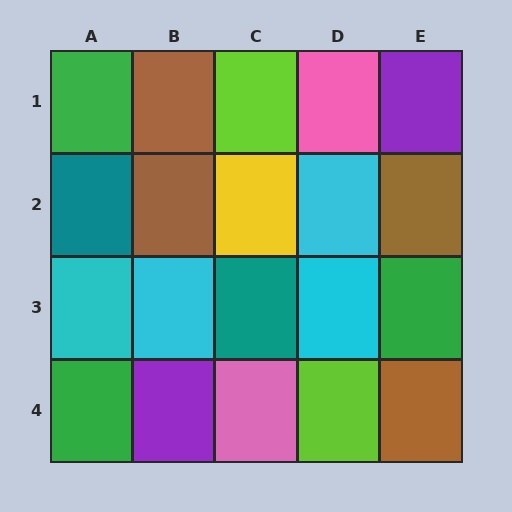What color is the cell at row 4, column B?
Purple.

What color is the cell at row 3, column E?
Green.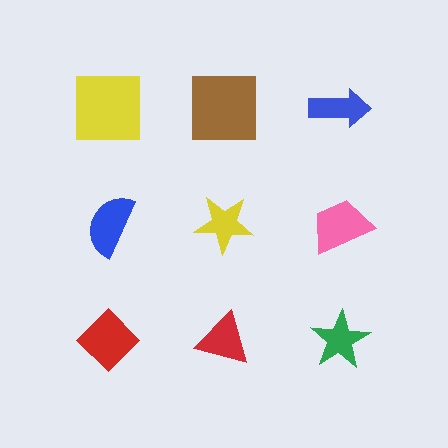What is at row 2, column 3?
A pink trapezoid.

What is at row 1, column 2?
A brown square.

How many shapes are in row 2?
3 shapes.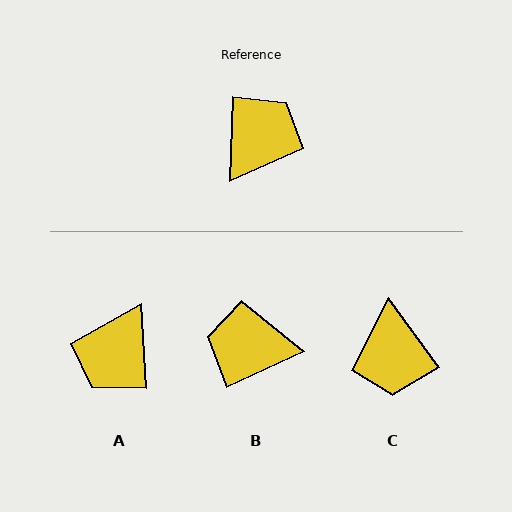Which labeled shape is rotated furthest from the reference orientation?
A, about 175 degrees away.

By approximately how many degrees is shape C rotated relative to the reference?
Approximately 142 degrees clockwise.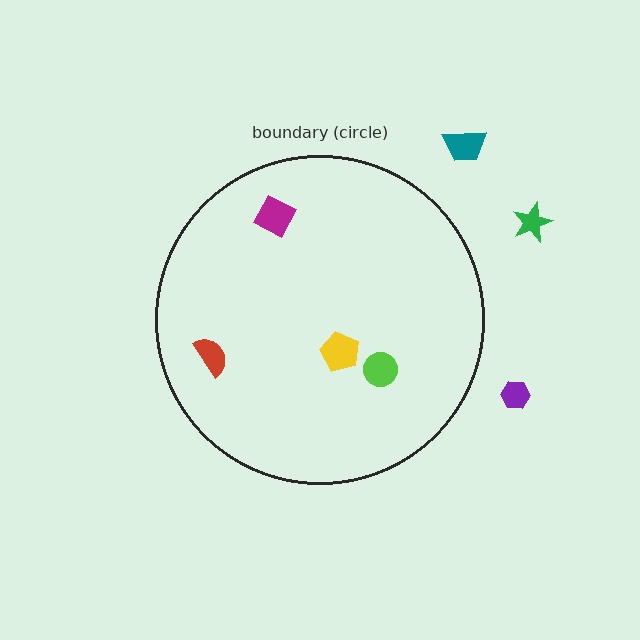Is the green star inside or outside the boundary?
Outside.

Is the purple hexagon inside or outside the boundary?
Outside.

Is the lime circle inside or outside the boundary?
Inside.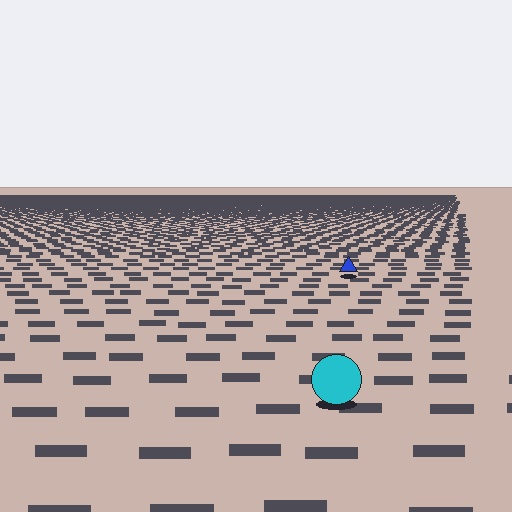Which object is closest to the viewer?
The cyan circle is closest. The texture marks near it are larger and more spread out.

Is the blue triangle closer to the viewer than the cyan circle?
No. The cyan circle is closer — you can tell from the texture gradient: the ground texture is coarser near it.